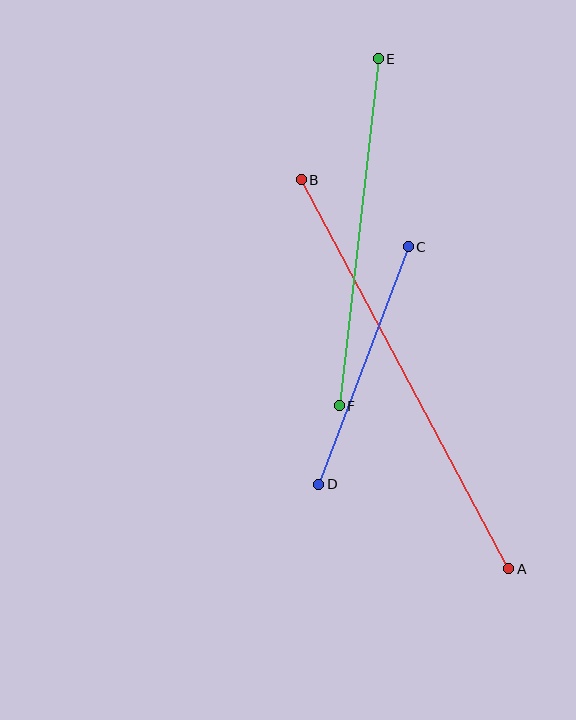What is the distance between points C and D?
The distance is approximately 254 pixels.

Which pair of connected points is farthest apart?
Points A and B are farthest apart.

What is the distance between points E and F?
The distance is approximately 349 pixels.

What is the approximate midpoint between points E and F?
The midpoint is at approximately (359, 232) pixels.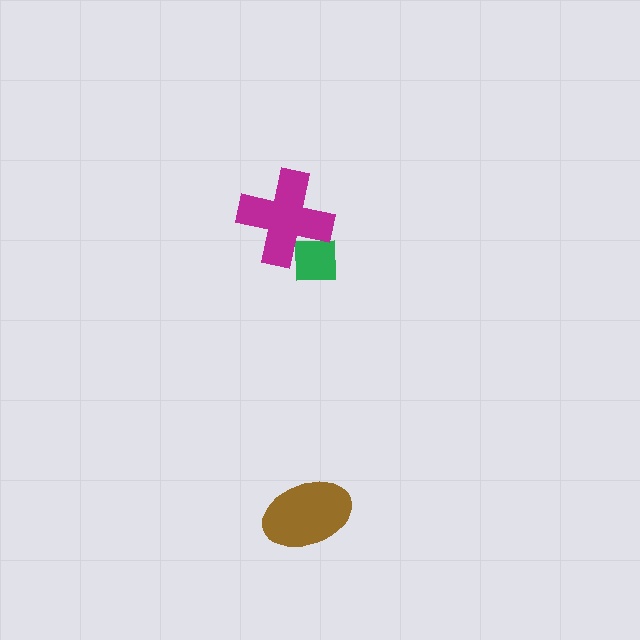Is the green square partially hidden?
Yes, it is partially covered by another shape.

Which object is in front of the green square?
The magenta cross is in front of the green square.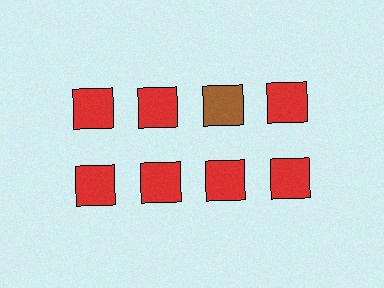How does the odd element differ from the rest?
It has a different color: brown instead of red.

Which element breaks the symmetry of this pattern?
The brown square in the top row, center column breaks the symmetry. All other shapes are red squares.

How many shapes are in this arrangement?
There are 8 shapes arranged in a grid pattern.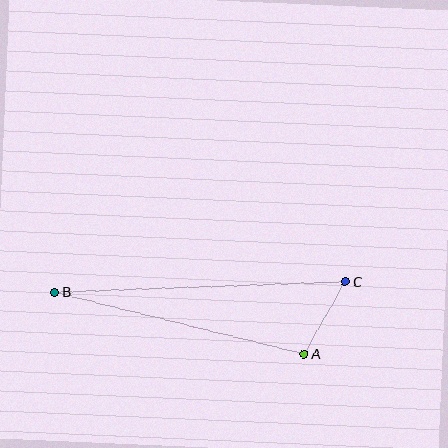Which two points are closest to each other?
Points A and C are closest to each other.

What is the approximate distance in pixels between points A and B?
The distance between A and B is approximately 257 pixels.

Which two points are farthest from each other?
Points B and C are farthest from each other.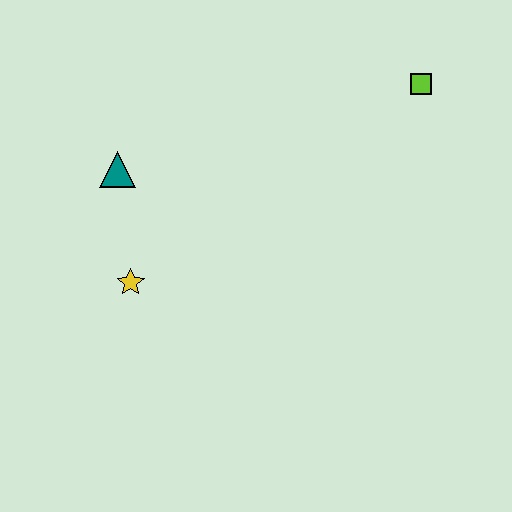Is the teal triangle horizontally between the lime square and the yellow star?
No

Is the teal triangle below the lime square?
Yes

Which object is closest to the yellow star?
The teal triangle is closest to the yellow star.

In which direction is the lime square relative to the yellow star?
The lime square is to the right of the yellow star.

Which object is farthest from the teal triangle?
The lime square is farthest from the teal triangle.